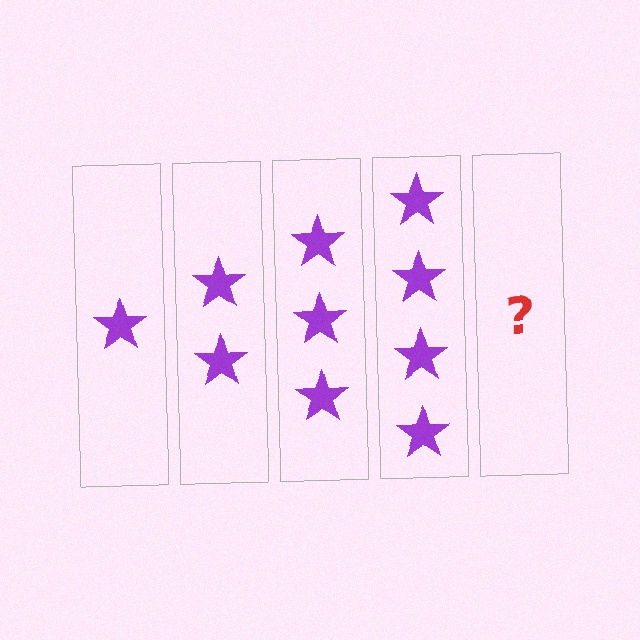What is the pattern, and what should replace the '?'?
The pattern is that each step adds one more star. The '?' should be 5 stars.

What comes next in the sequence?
The next element should be 5 stars.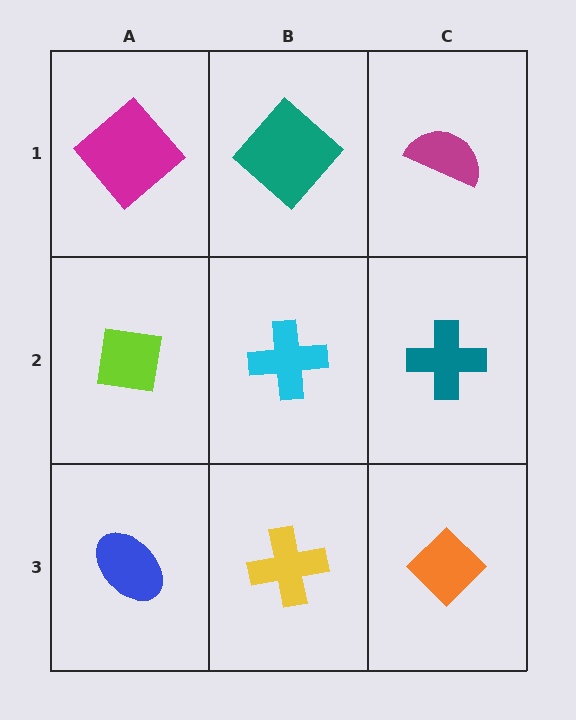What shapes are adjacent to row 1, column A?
A lime square (row 2, column A), a teal diamond (row 1, column B).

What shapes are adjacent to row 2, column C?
A magenta semicircle (row 1, column C), an orange diamond (row 3, column C), a cyan cross (row 2, column B).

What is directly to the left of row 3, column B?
A blue ellipse.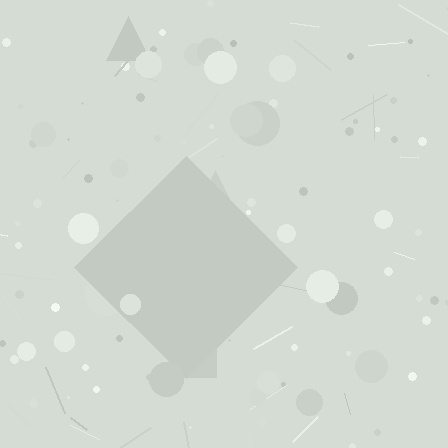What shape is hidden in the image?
A diamond is hidden in the image.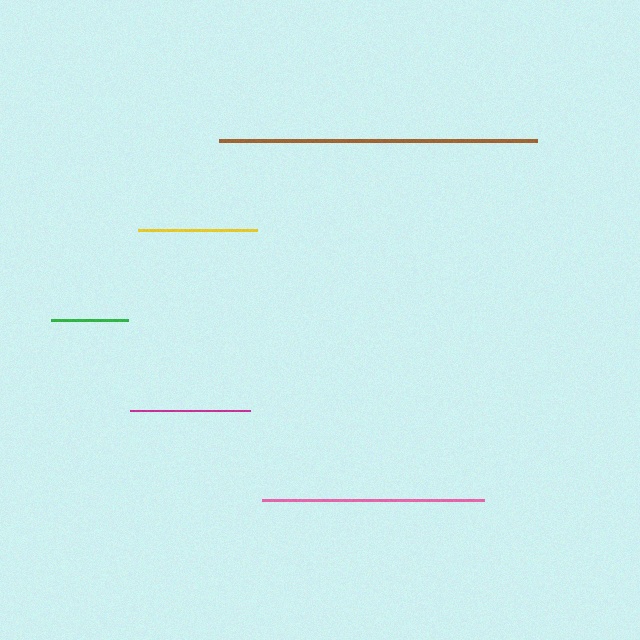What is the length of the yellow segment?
The yellow segment is approximately 118 pixels long.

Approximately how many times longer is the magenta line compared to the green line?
The magenta line is approximately 1.6 times the length of the green line.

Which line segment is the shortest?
The green line is the shortest at approximately 77 pixels.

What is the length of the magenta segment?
The magenta segment is approximately 120 pixels long.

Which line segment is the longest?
The brown line is the longest at approximately 318 pixels.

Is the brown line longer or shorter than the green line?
The brown line is longer than the green line.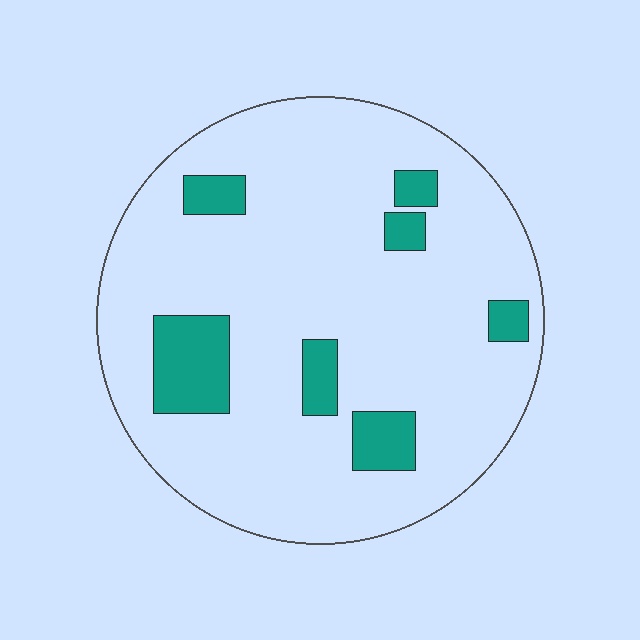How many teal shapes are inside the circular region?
7.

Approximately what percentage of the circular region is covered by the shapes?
Approximately 15%.